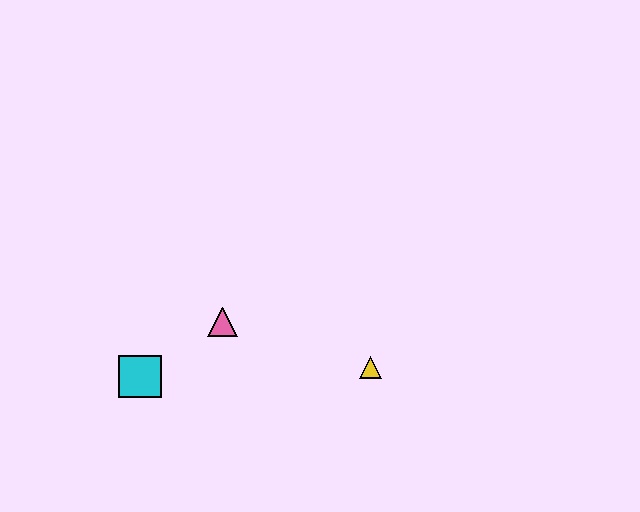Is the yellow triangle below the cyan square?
No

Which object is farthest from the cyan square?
The yellow triangle is farthest from the cyan square.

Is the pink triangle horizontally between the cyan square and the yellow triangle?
Yes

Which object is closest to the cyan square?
The pink triangle is closest to the cyan square.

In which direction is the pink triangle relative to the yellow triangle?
The pink triangle is to the left of the yellow triangle.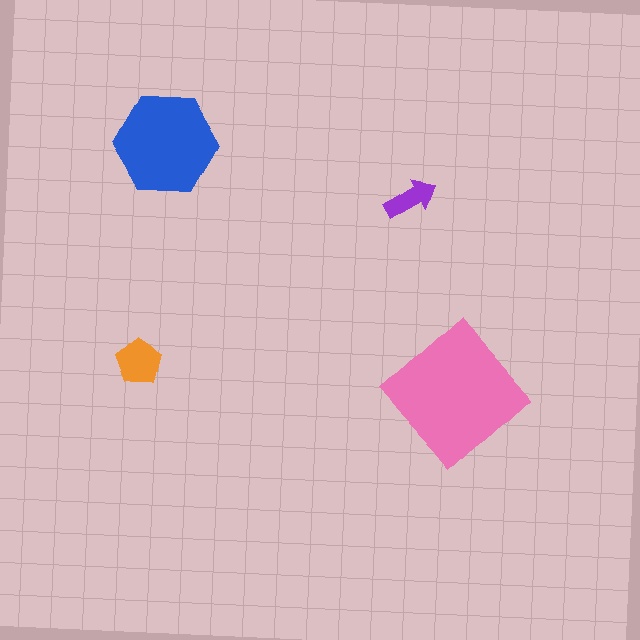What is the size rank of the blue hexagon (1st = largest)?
2nd.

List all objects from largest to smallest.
The pink diamond, the blue hexagon, the orange pentagon, the purple arrow.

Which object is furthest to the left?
The orange pentagon is leftmost.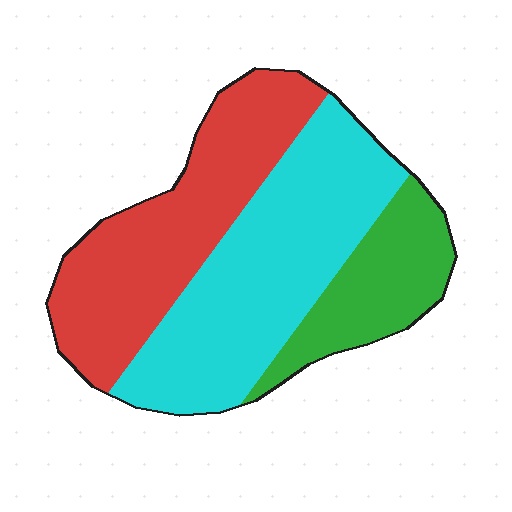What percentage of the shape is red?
Red covers about 35% of the shape.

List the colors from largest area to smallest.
From largest to smallest: cyan, red, green.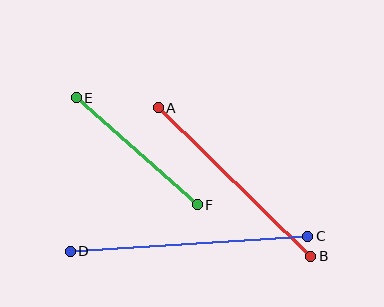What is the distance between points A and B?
The distance is approximately 213 pixels.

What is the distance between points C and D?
The distance is approximately 238 pixels.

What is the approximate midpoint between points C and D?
The midpoint is at approximately (189, 244) pixels.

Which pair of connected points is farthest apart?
Points C and D are farthest apart.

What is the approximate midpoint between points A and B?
The midpoint is at approximately (235, 182) pixels.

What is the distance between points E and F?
The distance is approximately 162 pixels.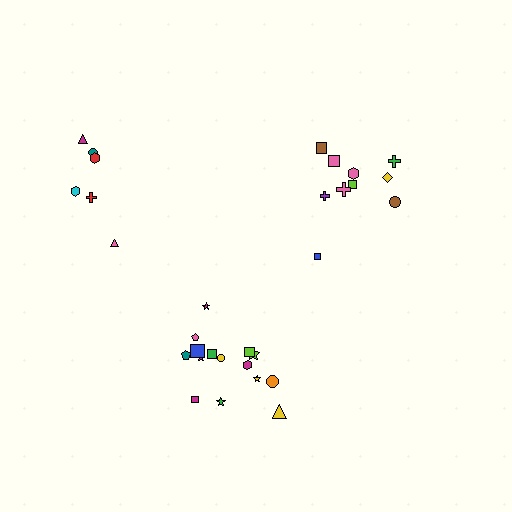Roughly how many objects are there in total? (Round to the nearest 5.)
Roughly 30 objects in total.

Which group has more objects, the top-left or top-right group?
The top-right group.